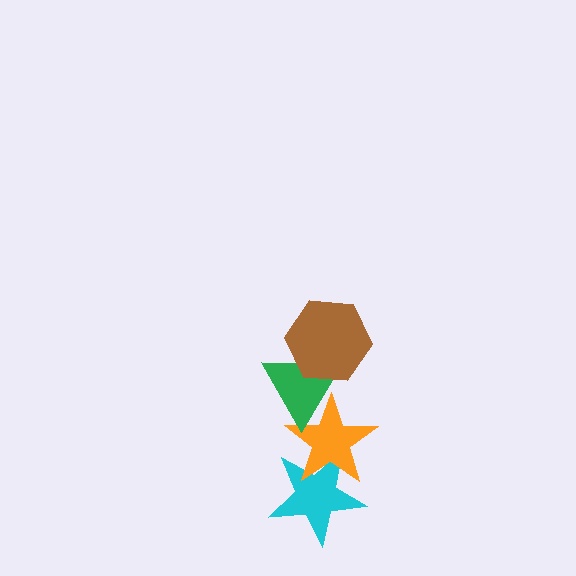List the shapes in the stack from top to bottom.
From top to bottom: the brown hexagon, the green triangle, the orange star, the cyan star.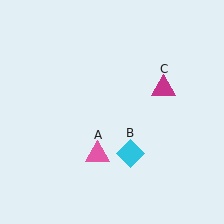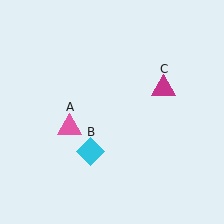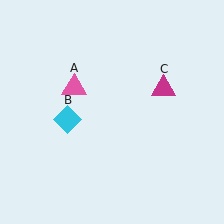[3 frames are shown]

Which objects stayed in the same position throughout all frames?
Magenta triangle (object C) remained stationary.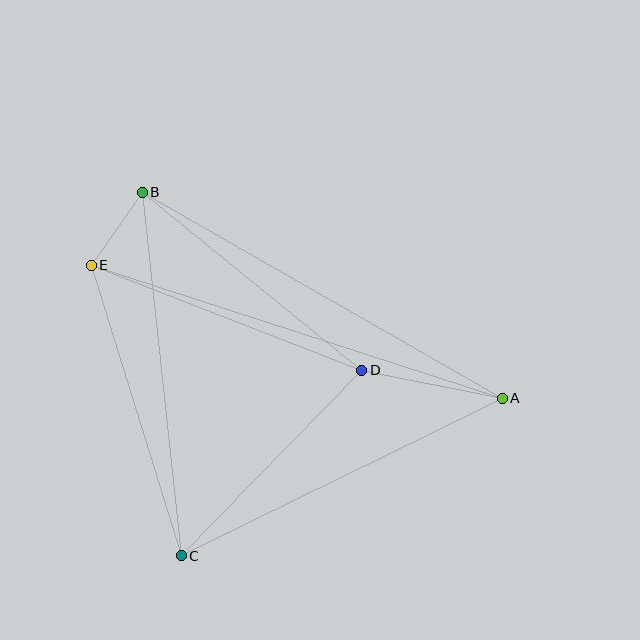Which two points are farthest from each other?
Points A and E are farthest from each other.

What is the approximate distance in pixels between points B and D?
The distance between B and D is approximately 282 pixels.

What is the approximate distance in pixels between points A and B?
The distance between A and B is approximately 415 pixels.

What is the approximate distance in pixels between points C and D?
The distance between C and D is approximately 259 pixels.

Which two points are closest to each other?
Points B and E are closest to each other.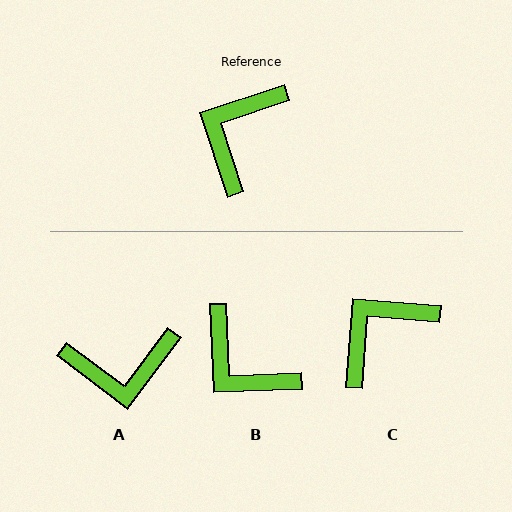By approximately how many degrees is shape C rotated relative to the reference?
Approximately 23 degrees clockwise.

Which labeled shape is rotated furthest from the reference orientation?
A, about 125 degrees away.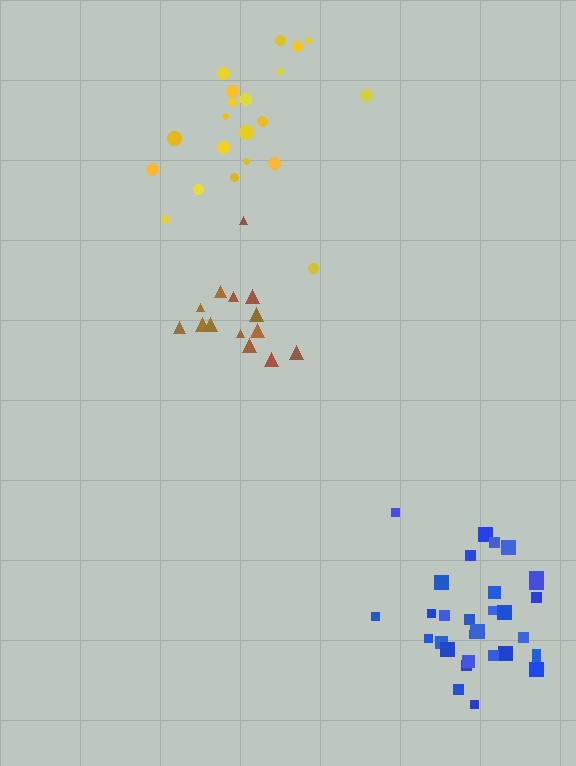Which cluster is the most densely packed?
Brown.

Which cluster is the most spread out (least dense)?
Yellow.